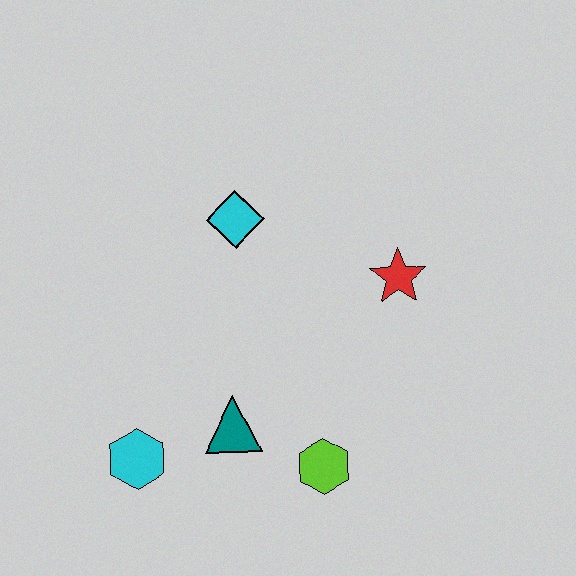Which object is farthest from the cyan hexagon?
The red star is farthest from the cyan hexagon.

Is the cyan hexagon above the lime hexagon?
Yes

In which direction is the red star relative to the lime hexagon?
The red star is above the lime hexagon.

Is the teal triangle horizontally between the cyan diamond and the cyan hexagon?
Yes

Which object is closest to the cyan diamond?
The red star is closest to the cyan diamond.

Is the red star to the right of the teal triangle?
Yes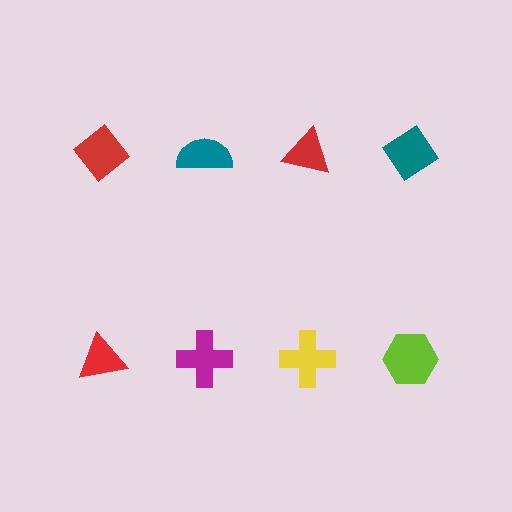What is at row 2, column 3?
A yellow cross.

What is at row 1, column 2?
A teal semicircle.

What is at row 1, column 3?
A red triangle.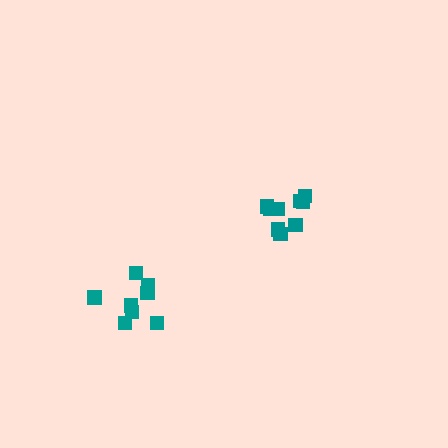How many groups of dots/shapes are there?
There are 2 groups.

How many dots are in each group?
Group 1: 10 dots, Group 2: 8 dots (18 total).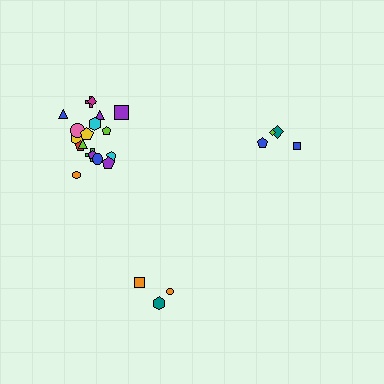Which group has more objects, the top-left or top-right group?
The top-left group.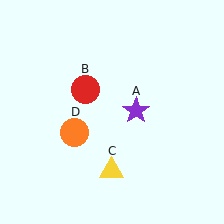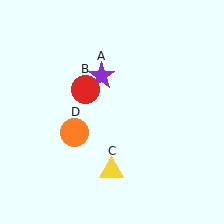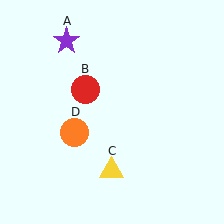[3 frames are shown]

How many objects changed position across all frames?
1 object changed position: purple star (object A).